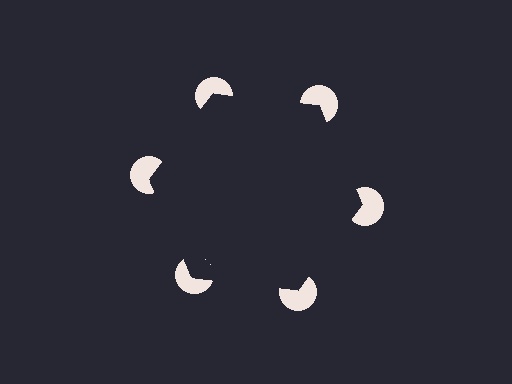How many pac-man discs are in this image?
There are 6 — one at each vertex of the illusory hexagon.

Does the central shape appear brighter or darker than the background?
It typically appears slightly darker than the background, even though no actual brightness change is drawn.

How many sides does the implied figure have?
6 sides.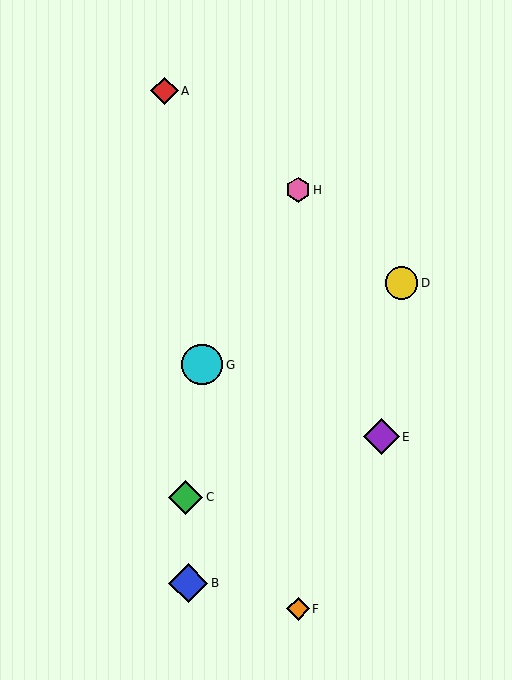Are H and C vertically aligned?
No, H is at x≈298 and C is at x≈186.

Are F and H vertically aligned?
Yes, both are at x≈298.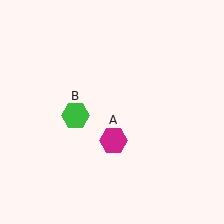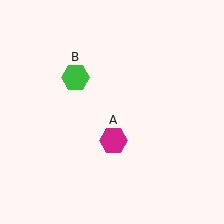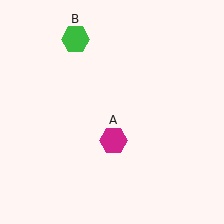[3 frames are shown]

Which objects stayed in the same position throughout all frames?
Magenta hexagon (object A) remained stationary.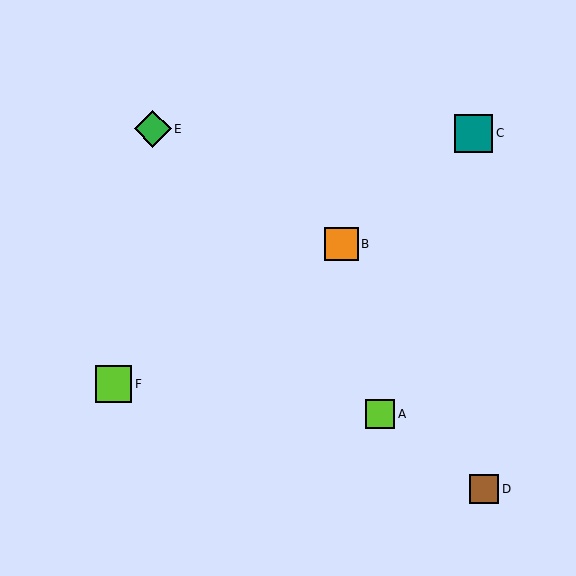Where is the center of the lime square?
The center of the lime square is at (114, 384).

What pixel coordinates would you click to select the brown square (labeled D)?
Click at (484, 489) to select the brown square D.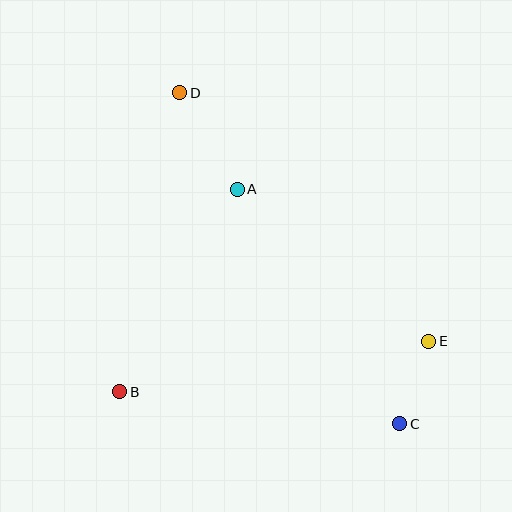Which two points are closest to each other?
Points C and E are closest to each other.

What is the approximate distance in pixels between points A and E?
The distance between A and E is approximately 244 pixels.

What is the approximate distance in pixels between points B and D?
The distance between B and D is approximately 305 pixels.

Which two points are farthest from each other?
Points C and D are farthest from each other.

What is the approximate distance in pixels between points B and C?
The distance between B and C is approximately 282 pixels.